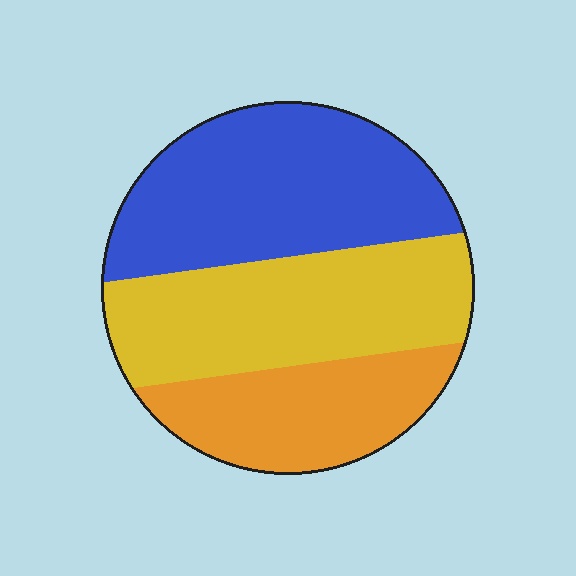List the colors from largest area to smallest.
From largest to smallest: blue, yellow, orange.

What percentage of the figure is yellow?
Yellow covers around 35% of the figure.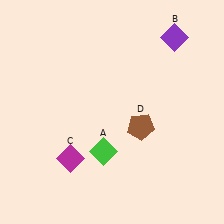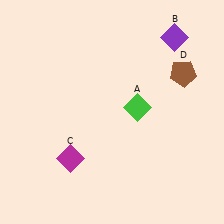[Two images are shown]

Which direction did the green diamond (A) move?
The green diamond (A) moved up.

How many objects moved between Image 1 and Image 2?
2 objects moved between the two images.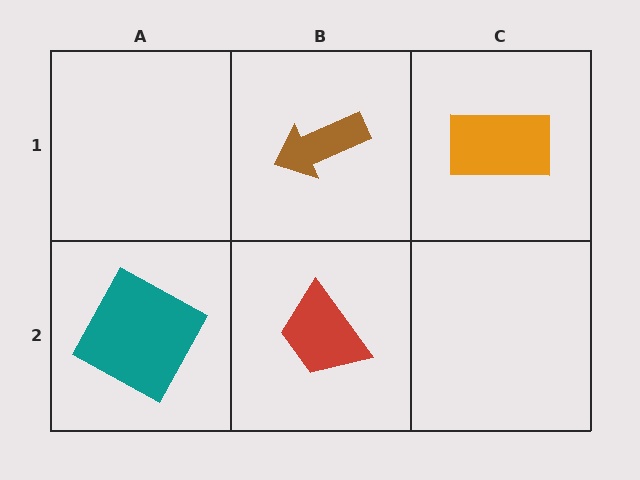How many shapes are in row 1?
2 shapes.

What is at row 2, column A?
A teal square.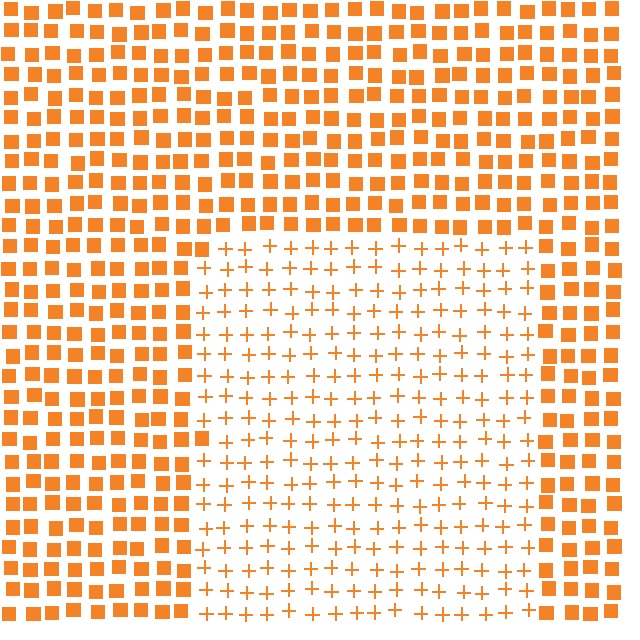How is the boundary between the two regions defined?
The boundary is defined by a change in element shape: plus signs inside vs. squares outside. All elements share the same color and spacing.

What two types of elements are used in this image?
The image uses plus signs inside the rectangle region and squares outside it.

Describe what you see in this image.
The image is filled with small orange elements arranged in a uniform grid. A rectangle-shaped region contains plus signs, while the surrounding area contains squares. The boundary is defined purely by the change in element shape.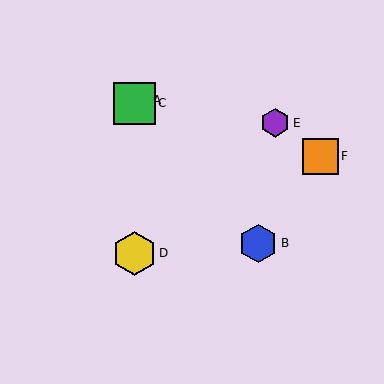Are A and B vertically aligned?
No, A is at x≈134 and B is at x≈258.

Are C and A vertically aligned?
Yes, both are at x≈134.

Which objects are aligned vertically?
Objects A, C, D are aligned vertically.